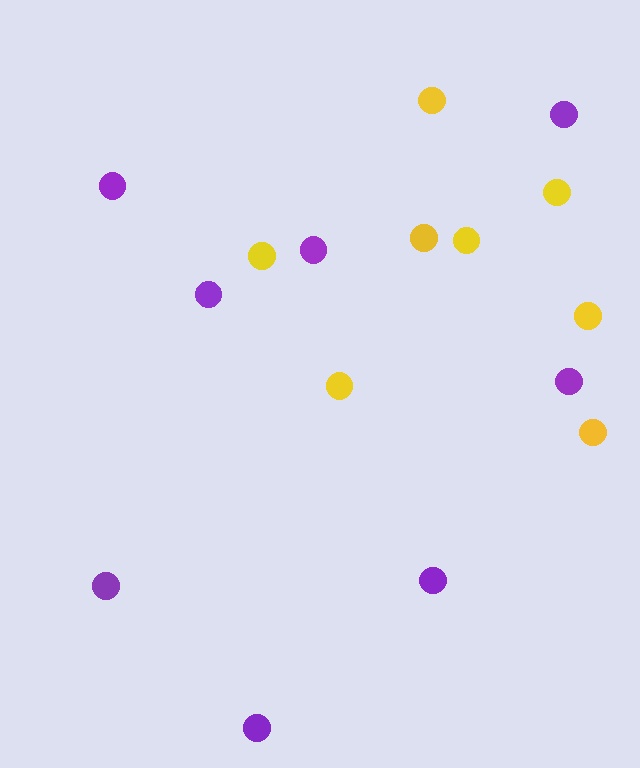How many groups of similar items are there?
There are 2 groups: one group of yellow circles (8) and one group of purple circles (8).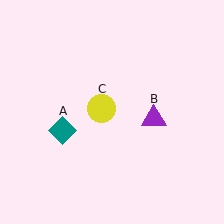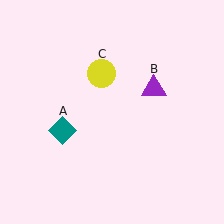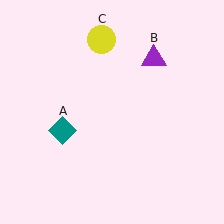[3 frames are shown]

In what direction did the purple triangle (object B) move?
The purple triangle (object B) moved up.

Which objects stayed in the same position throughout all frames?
Teal diamond (object A) remained stationary.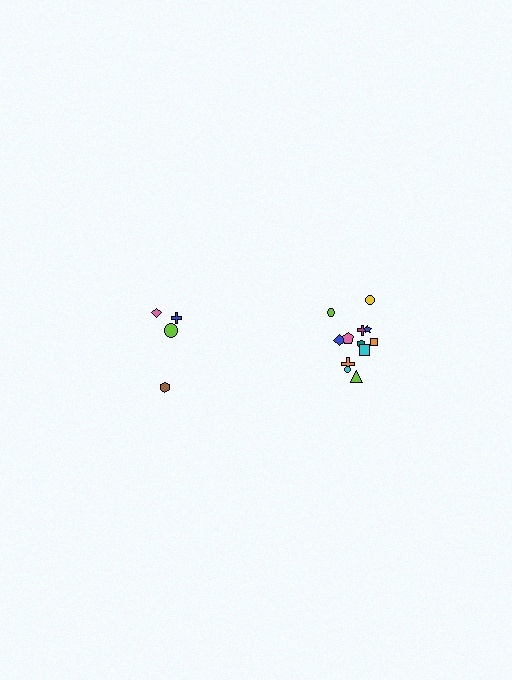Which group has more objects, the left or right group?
The right group.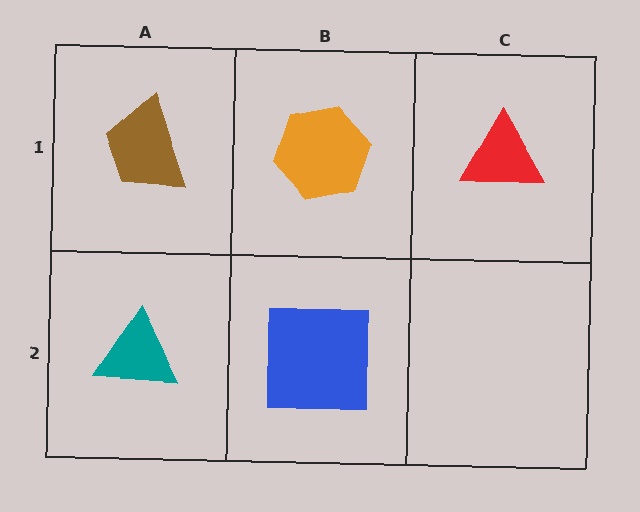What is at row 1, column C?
A red triangle.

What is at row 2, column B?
A blue square.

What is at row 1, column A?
A brown trapezoid.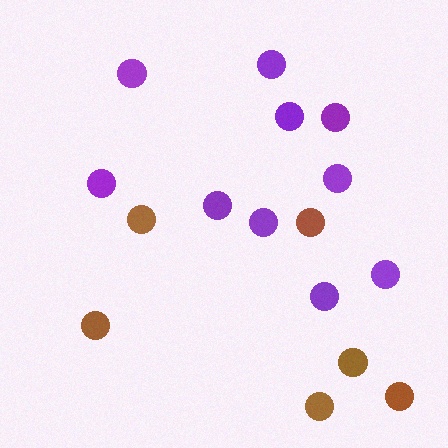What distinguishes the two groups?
There are 2 groups: one group of brown circles (6) and one group of purple circles (10).